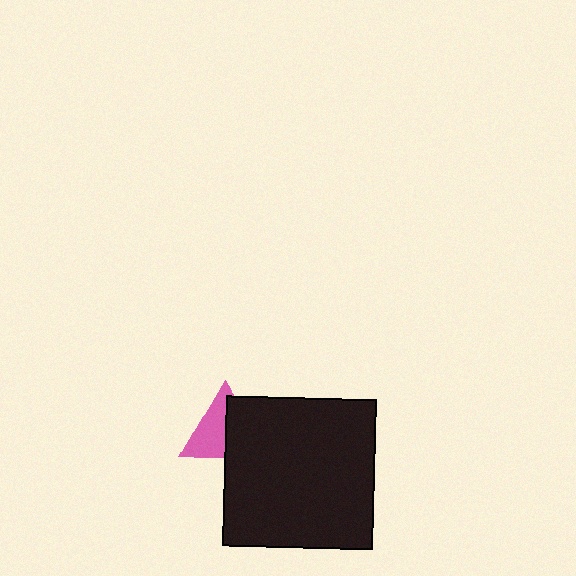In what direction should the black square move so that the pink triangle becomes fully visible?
The black square should move right. That is the shortest direction to clear the overlap and leave the pink triangle fully visible.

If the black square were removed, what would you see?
You would see the complete pink triangle.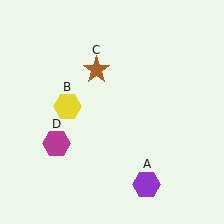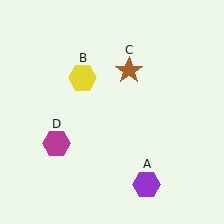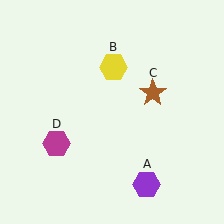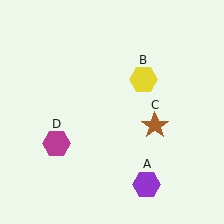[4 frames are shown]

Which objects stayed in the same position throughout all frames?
Purple hexagon (object A) and magenta hexagon (object D) remained stationary.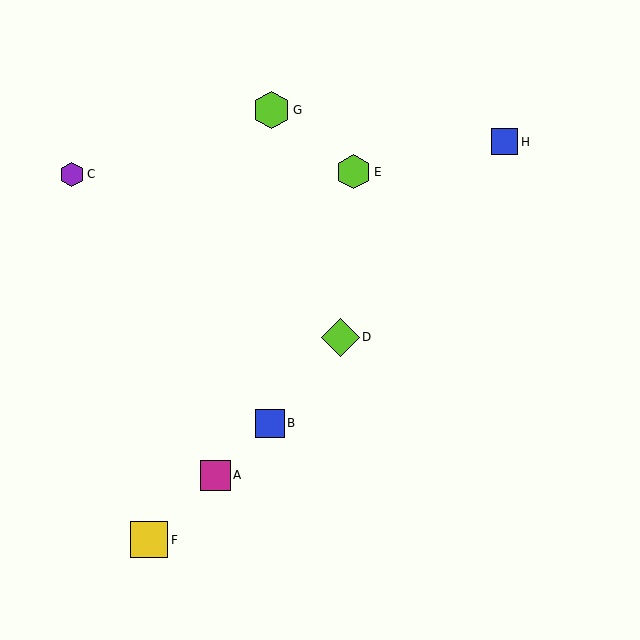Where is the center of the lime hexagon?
The center of the lime hexagon is at (272, 110).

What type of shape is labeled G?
Shape G is a lime hexagon.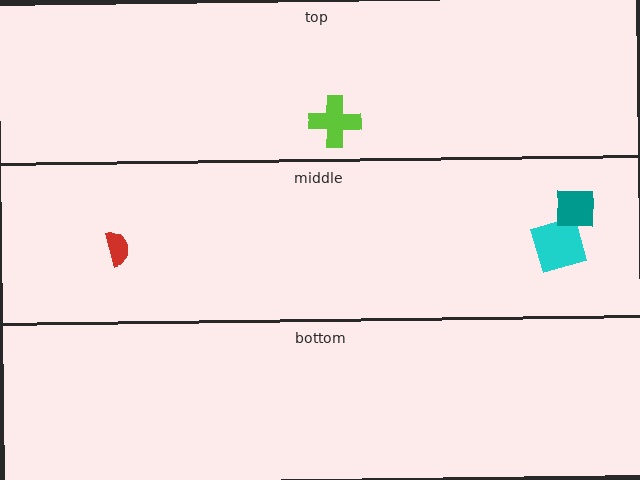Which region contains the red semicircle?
The middle region.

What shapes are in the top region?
The lime cross.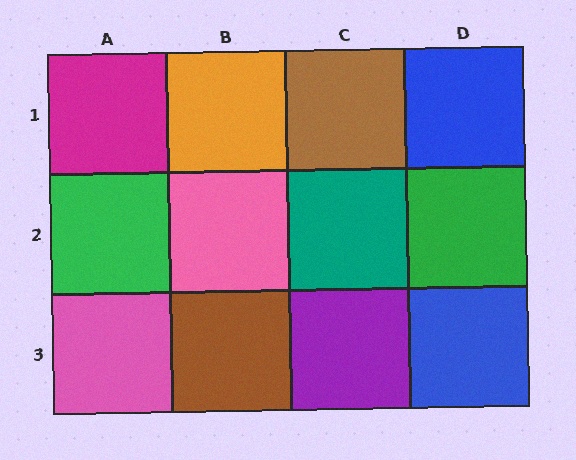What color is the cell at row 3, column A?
Pink.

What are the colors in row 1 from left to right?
Magenta, orange, brown, blue.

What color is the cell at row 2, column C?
Teal.